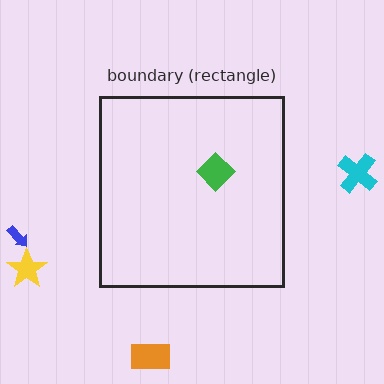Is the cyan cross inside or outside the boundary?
Outside.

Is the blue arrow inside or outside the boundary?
Outside.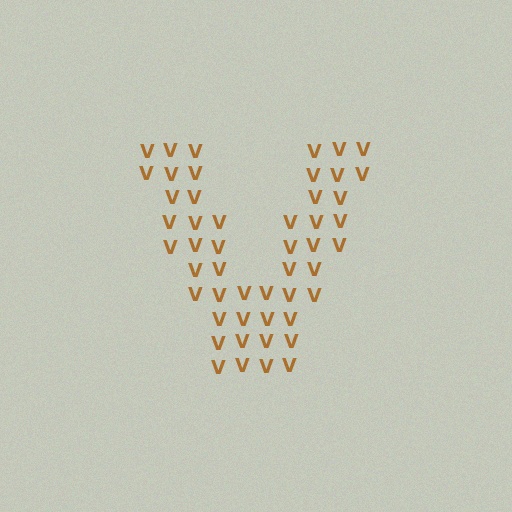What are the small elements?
The small elements are letter V's.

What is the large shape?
The large shape is the letter V.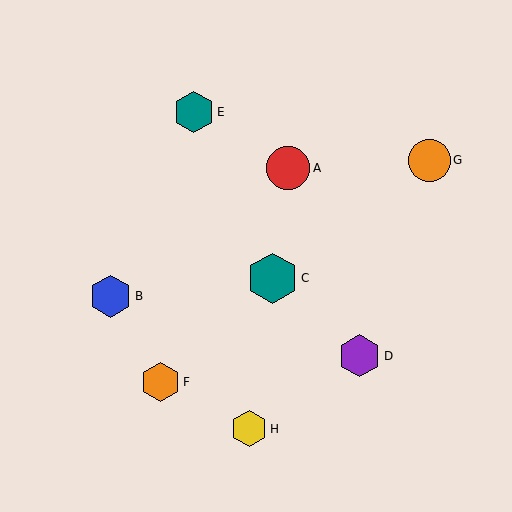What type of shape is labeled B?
Shape B is a blue hexagon.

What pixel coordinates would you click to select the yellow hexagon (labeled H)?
Click at (249, 429) to select the yellow hexagon H.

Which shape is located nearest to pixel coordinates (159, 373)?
The orange hexagon (labeled F) at (160, 382) is nearest to that location.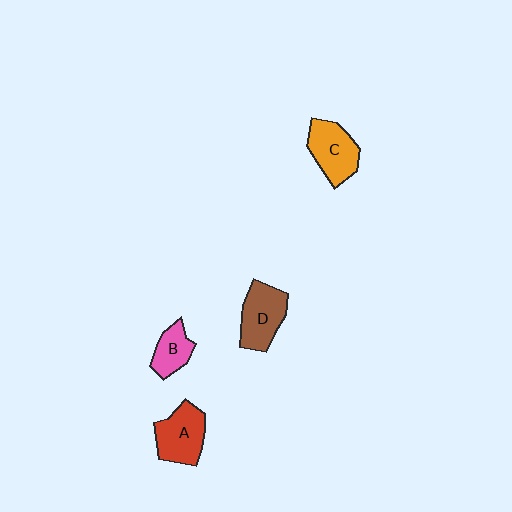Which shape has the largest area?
Shape D (brown).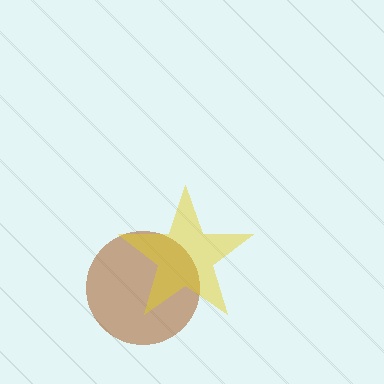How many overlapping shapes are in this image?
There are 2 overlapping shapes in the image.